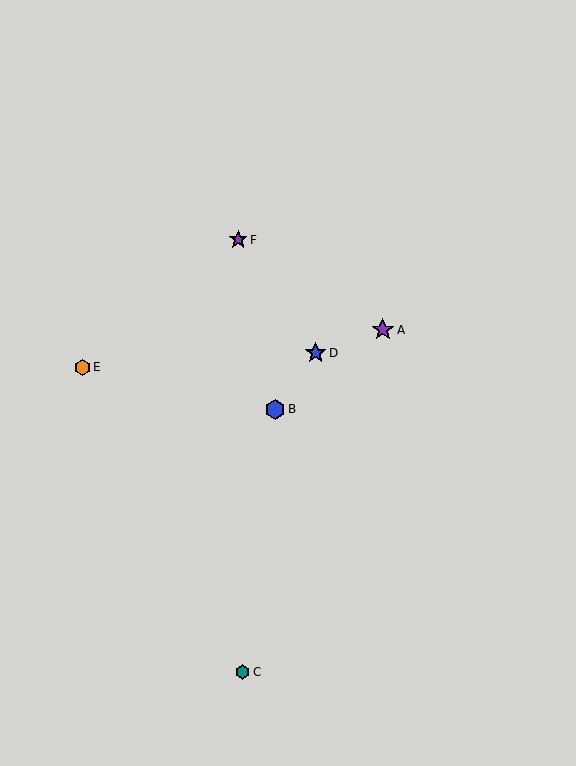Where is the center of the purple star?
The center of the purple star is at (238, 240).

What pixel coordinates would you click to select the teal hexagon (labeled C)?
Click at (243, 672) to select the teal hexagon C.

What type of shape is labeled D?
Shape D is a blue star.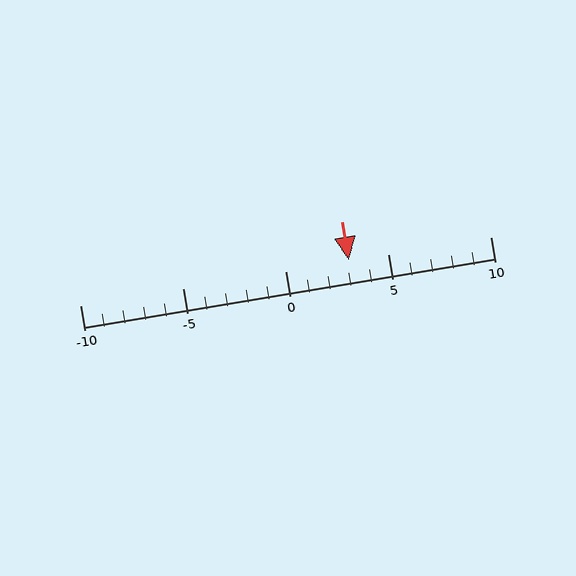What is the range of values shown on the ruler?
The ruler shows values from -10 to 10.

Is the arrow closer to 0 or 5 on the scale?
The arrow is closer to 5.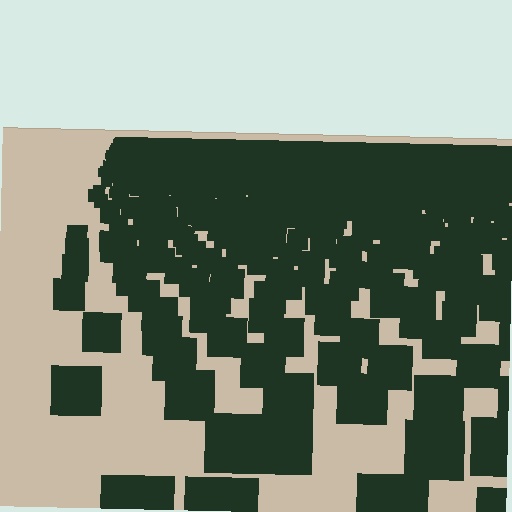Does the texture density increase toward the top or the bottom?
Density increases toward the top.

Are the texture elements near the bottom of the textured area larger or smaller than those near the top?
Larger. Near the bottom, elements are closer to the viewer and appear at a bigger on-screen size.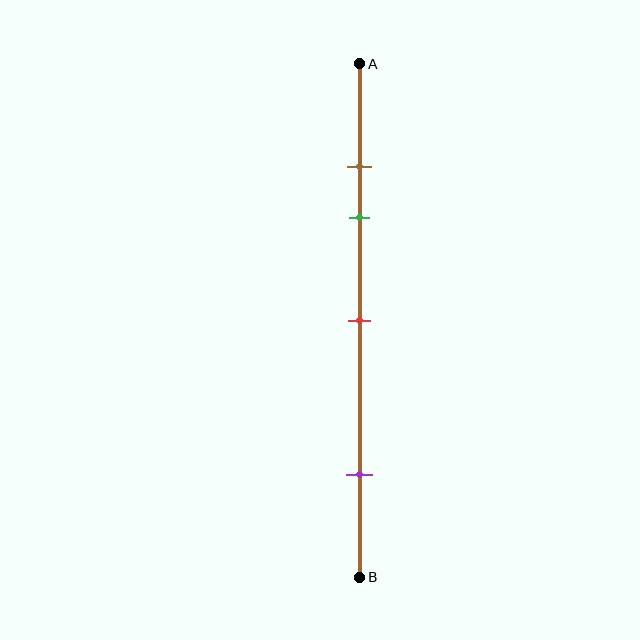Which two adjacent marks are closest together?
The brown and green marks are the closest adjacent pair.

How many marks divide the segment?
There are 4 marks dividing the segment.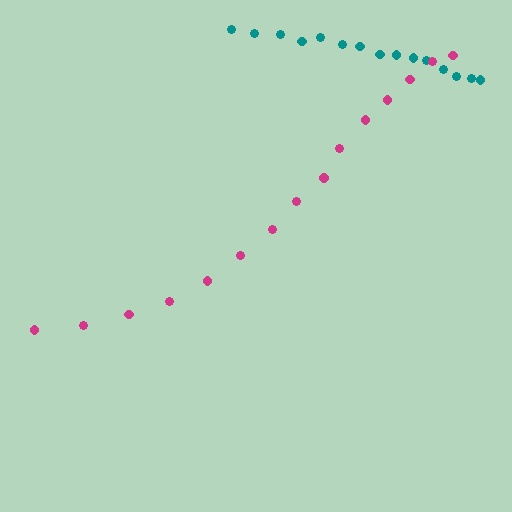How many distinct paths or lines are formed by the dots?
There are 2 distinct paths.